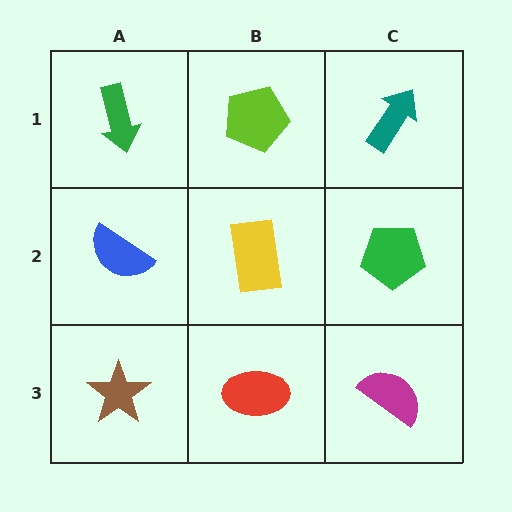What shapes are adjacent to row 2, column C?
A teal arrow (row 1, column C), a magenta semicircle (row 3, column C), a yellow rectangle (row 2, column B).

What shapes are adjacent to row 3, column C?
A green pentagon (row 2, column C), a red ellipse (row 3, column B).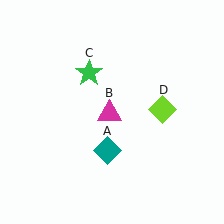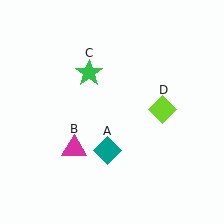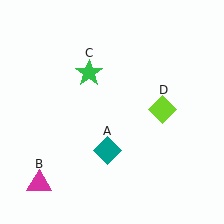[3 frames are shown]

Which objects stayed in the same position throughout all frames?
Teal diamond (object A) and green star (object C) and lime diamond (object D) remained stationary.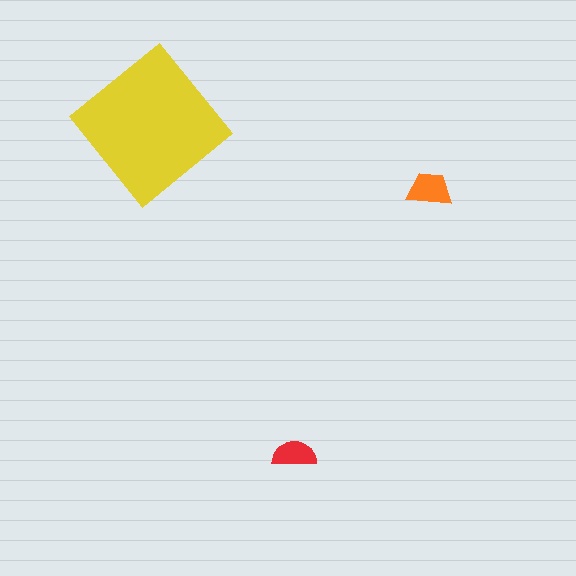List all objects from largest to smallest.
The yellow diamond, the orange trapezoid, the red semicircle.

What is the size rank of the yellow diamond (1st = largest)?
1st.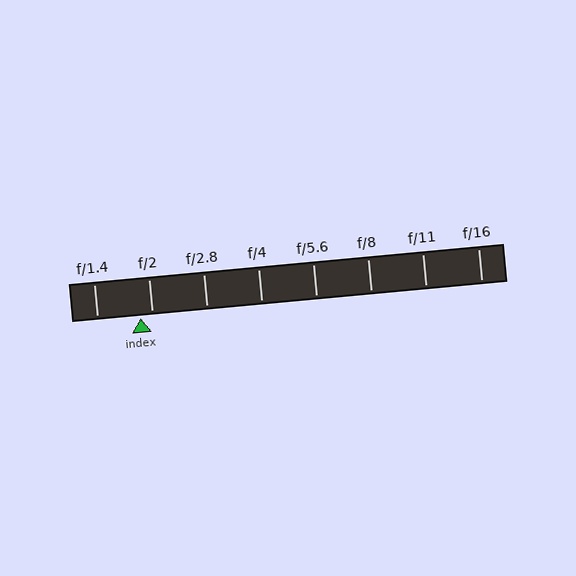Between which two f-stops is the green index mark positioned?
The index mark is between f/1.4 and f/2.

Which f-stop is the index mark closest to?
The index mark is closest to f/2.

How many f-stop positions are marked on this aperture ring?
There are 8 f-stop positions marked.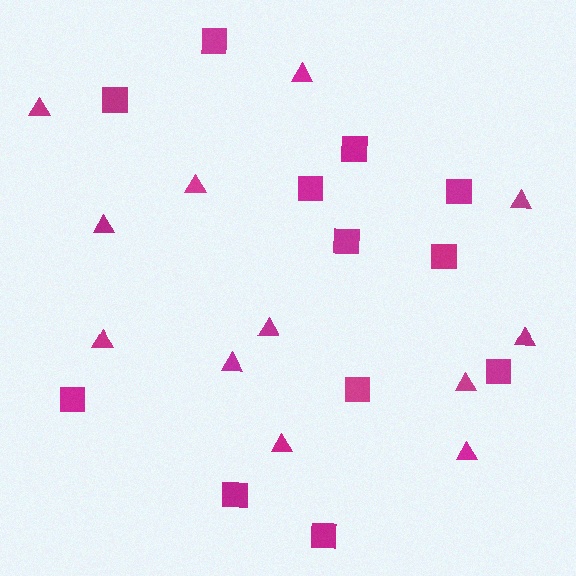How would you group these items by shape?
There are 2 groups: one group of squares (12) and one group of triangles (12).